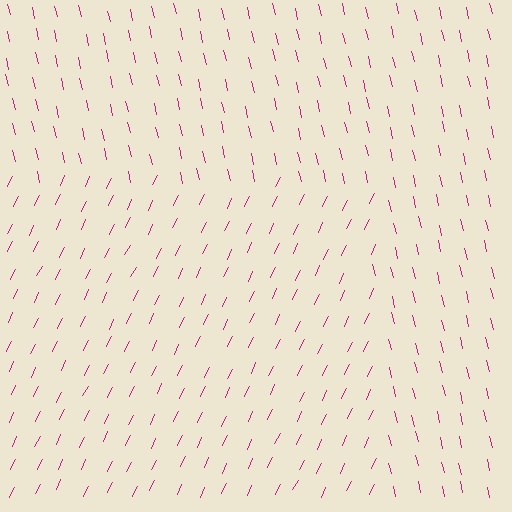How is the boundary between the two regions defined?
The boundary is defined purely by a change in line orientation (approximately 39 degrees difference). All lines are the same color and thickness.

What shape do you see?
I see a rectangle.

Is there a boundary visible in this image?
Yes, there is a texture boundary formed by a change in line orientation.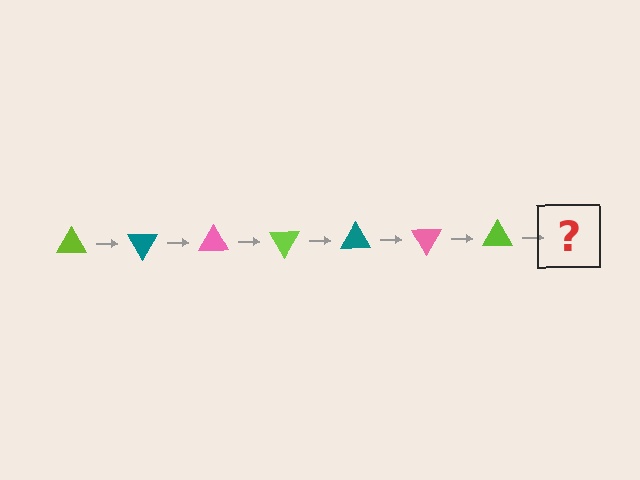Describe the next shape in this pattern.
It should be a teal triangle, rotated 420 degrees from the start.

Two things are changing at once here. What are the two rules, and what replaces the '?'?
The two rules are that it rotates 60 degrees each step and the color cycles through lime, teal, and pink. The '?' should be a teal triangle, rotated 420 degrees from the start.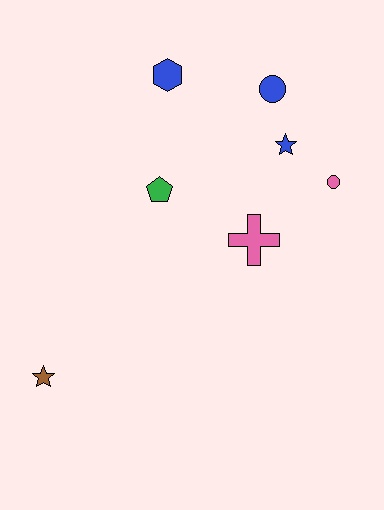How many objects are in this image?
There are 7 objects.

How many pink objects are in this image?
There are 2 pink objects.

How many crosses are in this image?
There is 1 cross.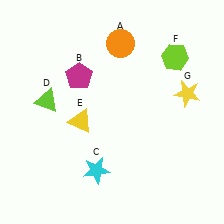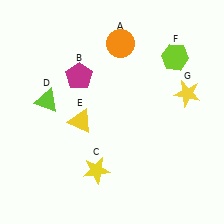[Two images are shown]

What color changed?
The star (C) changed from cyan in Image 1 to yellow in Image 2.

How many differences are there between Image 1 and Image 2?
There is 1 difference between the two images.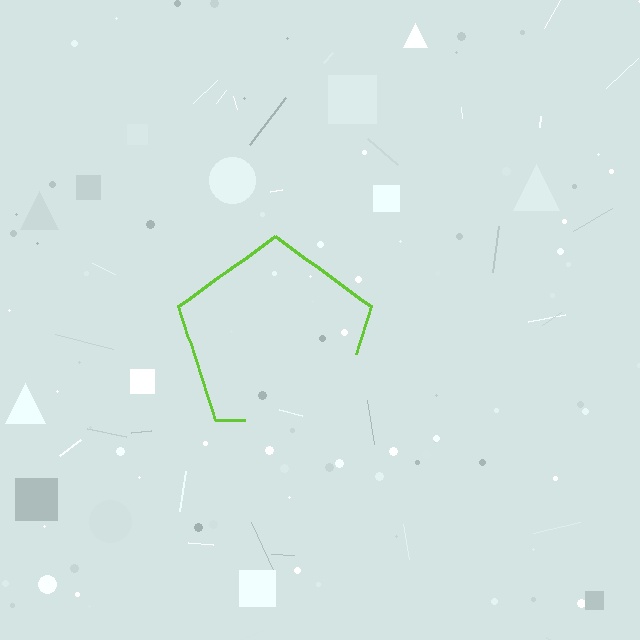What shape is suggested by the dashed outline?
The dashed outline suggests a pentagon.